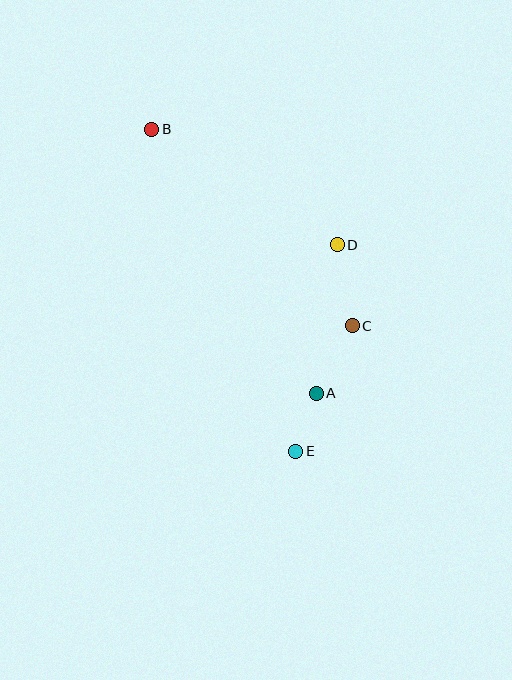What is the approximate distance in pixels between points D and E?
The distance between D and E is approximately 211 pixels.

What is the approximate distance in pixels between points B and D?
The distance between B and D is approximately 218 pixels.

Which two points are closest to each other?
Points A and E are closest to each other.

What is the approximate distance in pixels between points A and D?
The distance between A and D is approximately 150 pixels.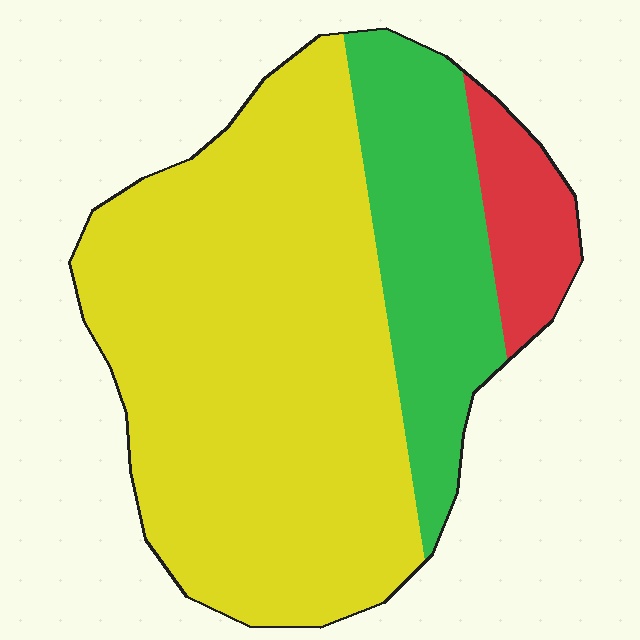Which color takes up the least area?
Red, at roughly 10%.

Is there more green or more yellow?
Yellow.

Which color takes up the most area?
Yellow, at roughly 70%.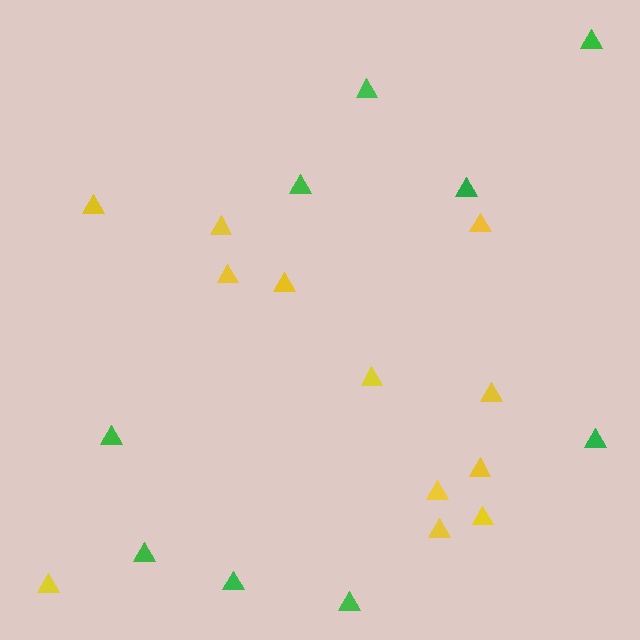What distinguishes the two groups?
There are 2 groups: one group of green triangles (9) and one group of yellow triangles (12).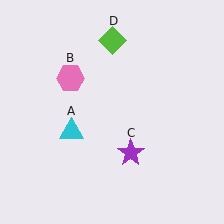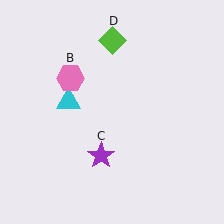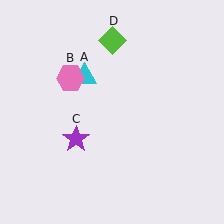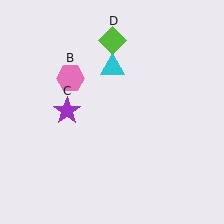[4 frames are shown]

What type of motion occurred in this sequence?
The cyan triangle (object A), purple star (object C) rotated clockwise around the center of the scene.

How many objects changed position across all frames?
2 objects changed position: cyan triangle (object A), purple star (object C).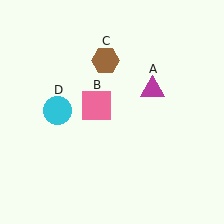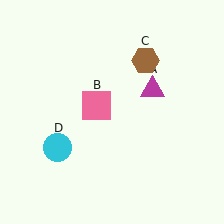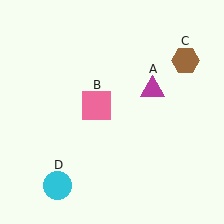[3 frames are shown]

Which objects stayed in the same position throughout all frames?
Magenta triangle (object A) and pink square (object B) remained stationary.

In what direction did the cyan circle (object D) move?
The cyan circle (object D) moved down.